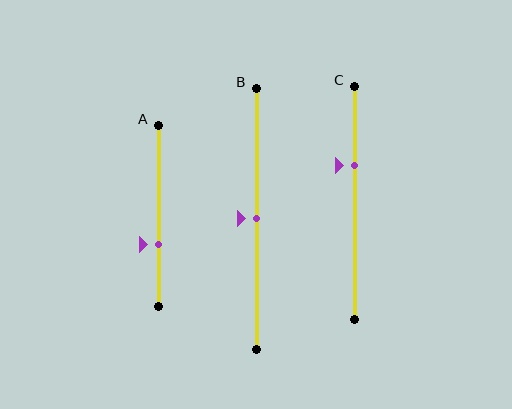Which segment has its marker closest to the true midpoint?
Segment B has its marker closest to the true midpoint.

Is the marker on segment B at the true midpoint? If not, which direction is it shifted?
Yes, the marker on segment B is at the true midpoint.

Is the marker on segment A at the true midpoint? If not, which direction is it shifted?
No, the marker on segment A is shifted downward by about 16% of the segment length.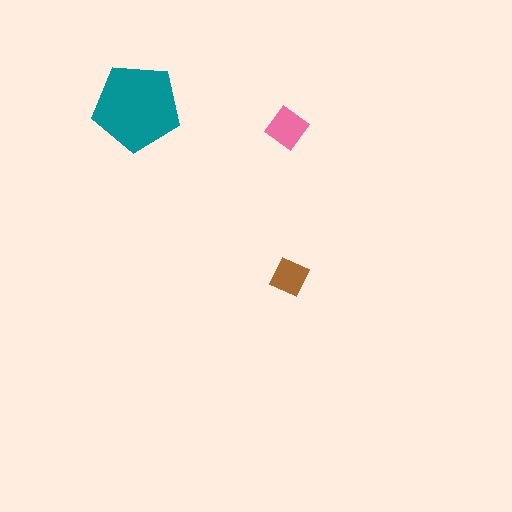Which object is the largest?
The teal pentagon.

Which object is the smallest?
The brown diamond.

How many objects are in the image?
There are 3 objects in the image.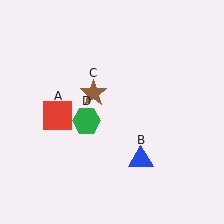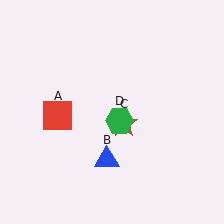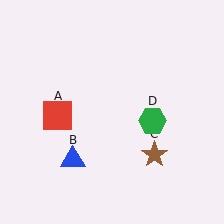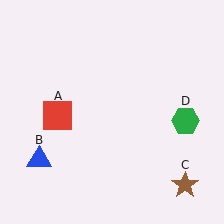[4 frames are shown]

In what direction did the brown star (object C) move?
The brown star (object C) moved down and to the right.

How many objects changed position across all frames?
3 objects changed position: blue triangle (object B), brown star (object C), green hexagon (object D).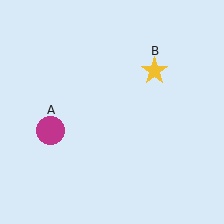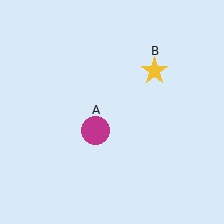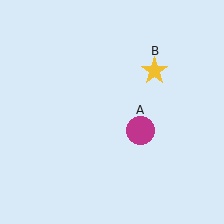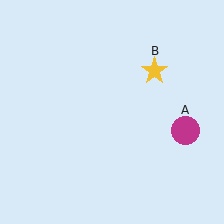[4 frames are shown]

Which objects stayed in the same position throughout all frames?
Yellow star (object B) remained stationary.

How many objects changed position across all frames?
1 object changed position: magenta circle (object A).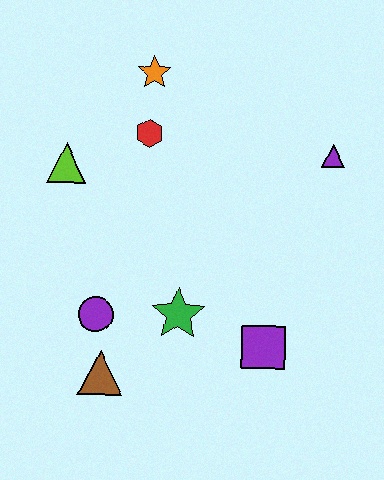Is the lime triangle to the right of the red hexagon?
No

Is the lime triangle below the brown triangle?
No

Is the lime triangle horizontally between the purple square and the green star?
No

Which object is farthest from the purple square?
The orange star is farthest from the purple square.